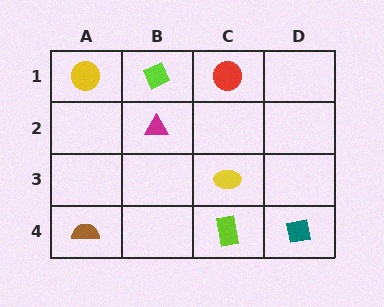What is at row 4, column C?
A lime rectangle.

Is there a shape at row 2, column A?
No, that cell is empty.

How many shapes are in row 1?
3 shapes.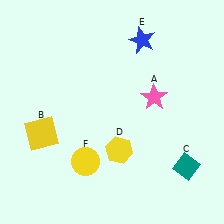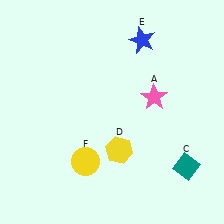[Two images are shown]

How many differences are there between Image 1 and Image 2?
There is 1 difference between the two images.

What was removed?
The yellow square (B) was removed in Image 2.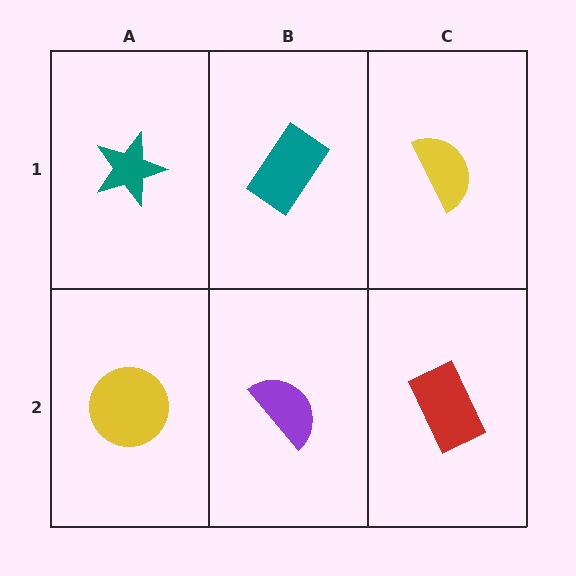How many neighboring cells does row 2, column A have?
2.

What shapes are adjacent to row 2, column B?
A teal rectangle (row 1, column B), a yellow circle (row 2, column A), a red rectangle (row 2, column C).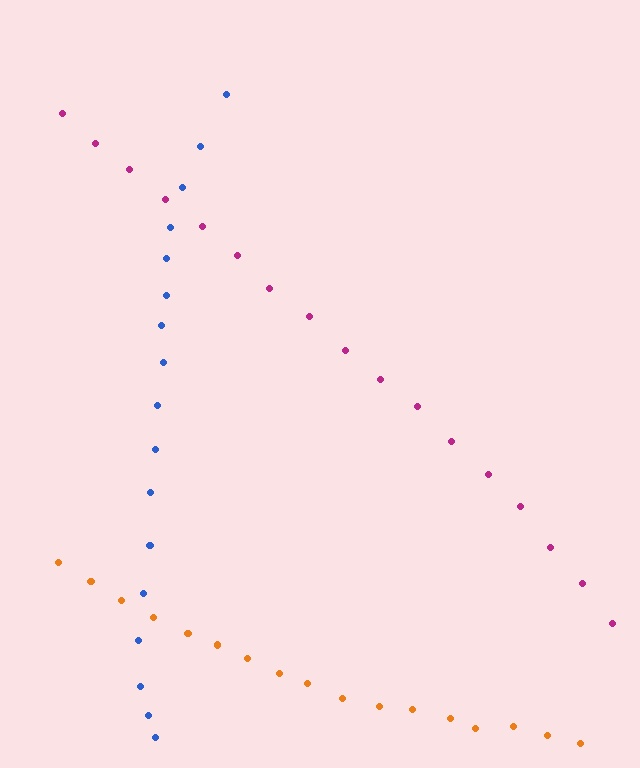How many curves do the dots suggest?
There are 3 distinct paths.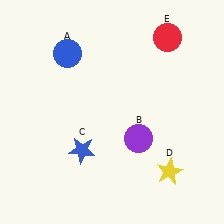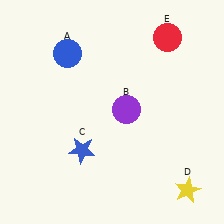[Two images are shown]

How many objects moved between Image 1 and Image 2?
2 objects moved between the two images.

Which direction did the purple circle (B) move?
The purple circle (B) moved up.